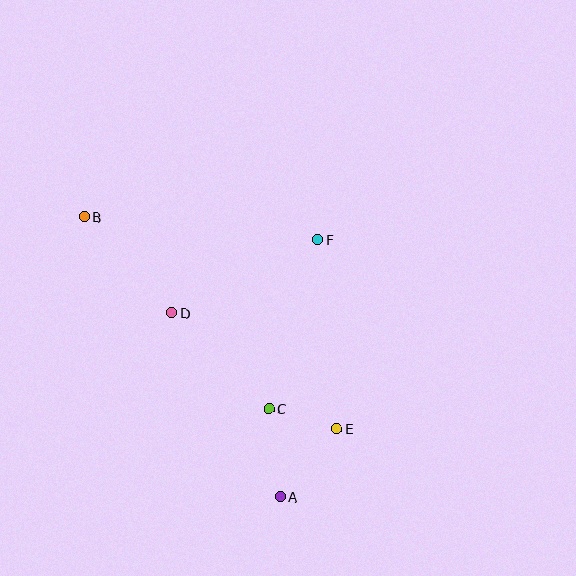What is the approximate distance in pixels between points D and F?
The distance between D and F is approximately 164 pixels.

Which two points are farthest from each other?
Points A and B are farthest from each other.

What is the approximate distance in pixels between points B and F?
The distance between B and F is approximately 235 pixels.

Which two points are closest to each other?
Points C and E are closest to each other.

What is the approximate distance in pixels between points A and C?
The distance between A and C is approximately 89 pixels.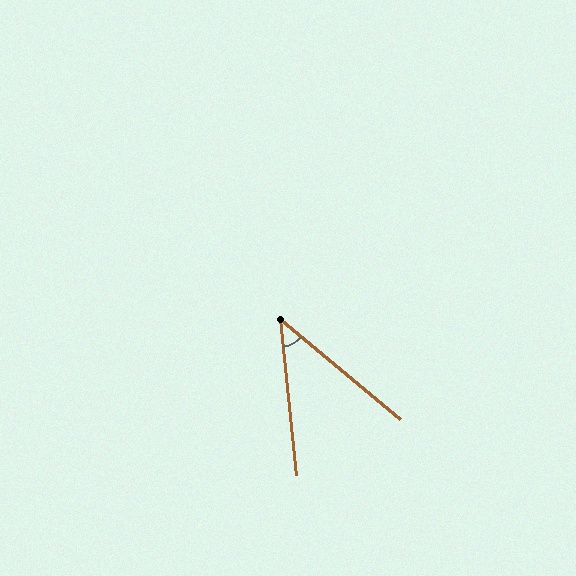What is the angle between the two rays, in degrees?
Approximately 44 degrees.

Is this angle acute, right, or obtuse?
It is acute.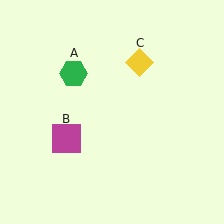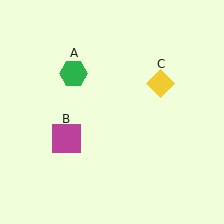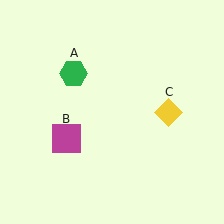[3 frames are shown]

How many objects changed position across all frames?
1 object changed position: yellow diamond (object C).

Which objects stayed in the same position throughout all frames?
Green hexagon (object A) and magenta square (object B) remained stationary.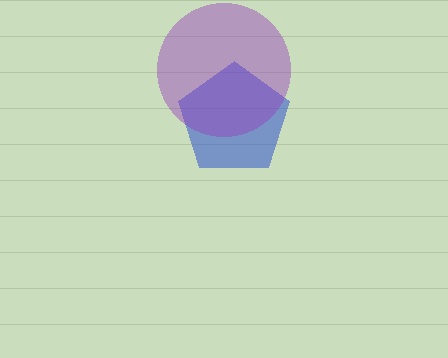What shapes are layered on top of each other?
The layered shapes are: a blue pentagon, a purple circle.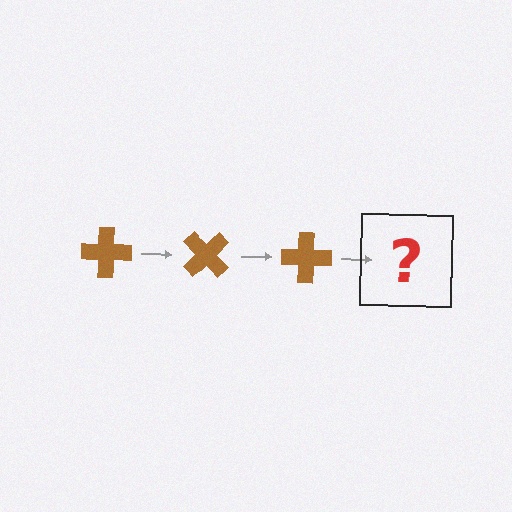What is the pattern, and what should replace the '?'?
The pattern is that the cross rotates 45 degrees each step. The '?' should be a brown cross rotated 135 degrees.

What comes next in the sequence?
The next element should be a brown cross rotated 135 degrees.